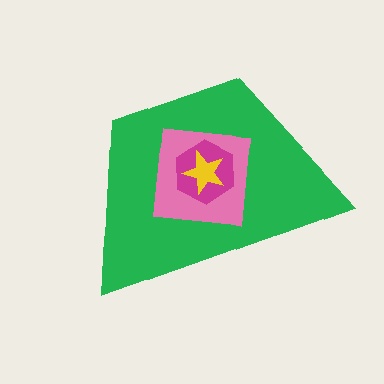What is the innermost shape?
The yellow star.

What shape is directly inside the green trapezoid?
The pink square.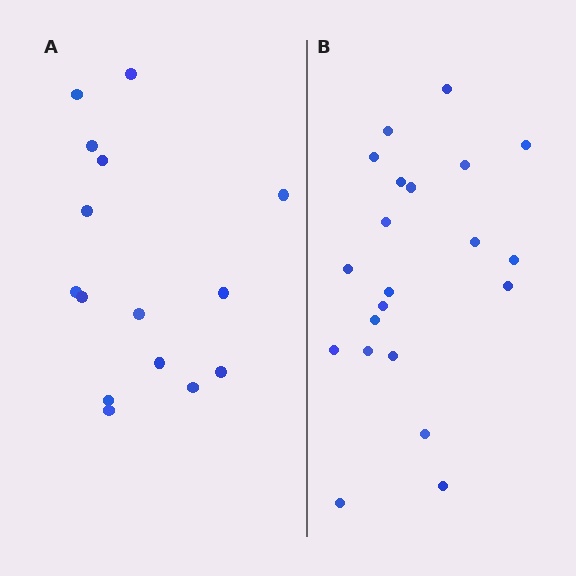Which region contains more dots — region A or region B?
Region B (the right region) has more dots.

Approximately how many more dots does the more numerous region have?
Region B has about 6 more dots than region A.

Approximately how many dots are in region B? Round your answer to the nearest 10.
About 20 dots. (The exact count is 21, which rounds to 20.)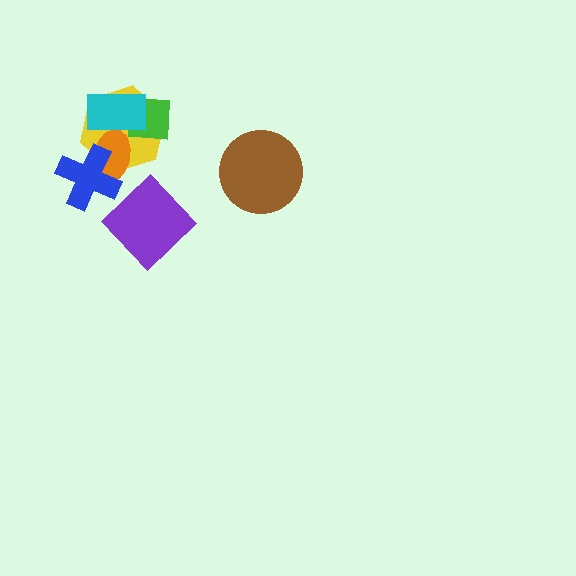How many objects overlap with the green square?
2 objects overlap with the green square.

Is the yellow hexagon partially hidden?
Yes, it is partially covered by another shape.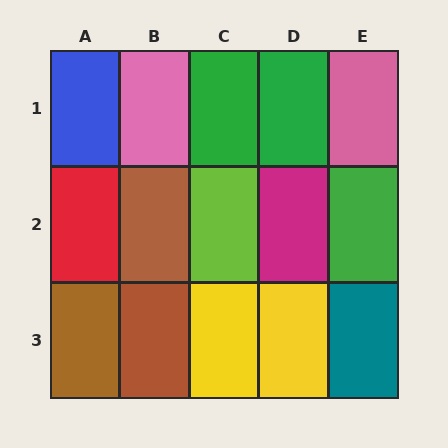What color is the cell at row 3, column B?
Brown.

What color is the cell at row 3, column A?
Brown.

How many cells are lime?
1 cell is lime.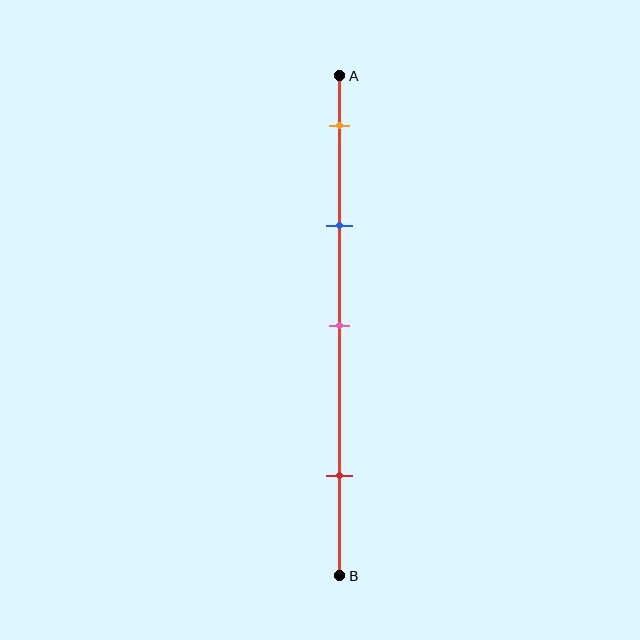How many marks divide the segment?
There are 4 marks dividing the segment.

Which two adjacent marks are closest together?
The orange and blue marks are the closest adjacent pair.